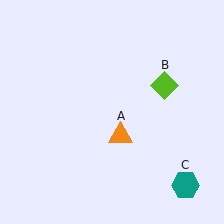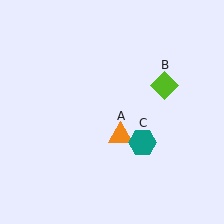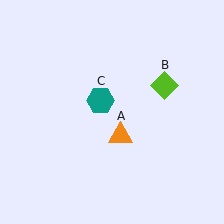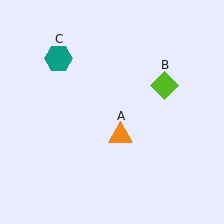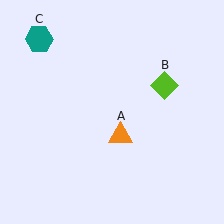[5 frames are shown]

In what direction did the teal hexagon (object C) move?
The teal hexagon (object C) moved up and to the left.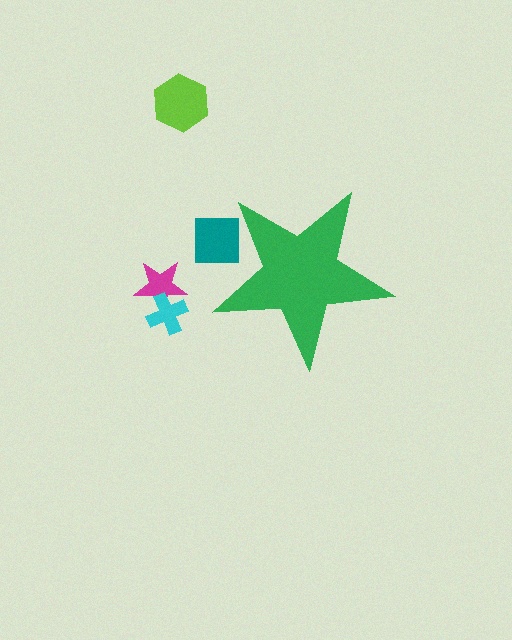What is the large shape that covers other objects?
A green star.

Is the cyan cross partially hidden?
No, the cyan cross is fully visible.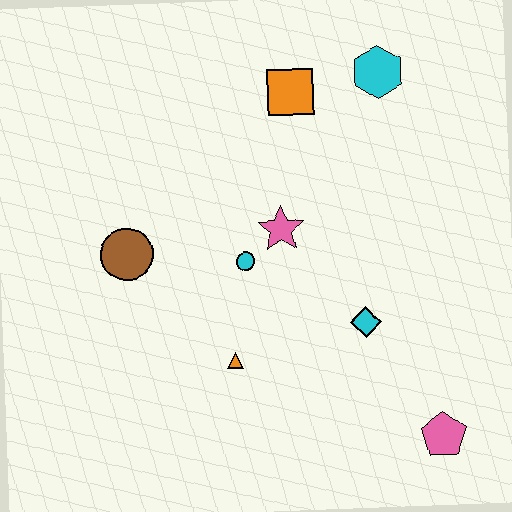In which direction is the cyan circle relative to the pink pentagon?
The cyan circle is to the left of the pink pentagon.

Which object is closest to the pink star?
The cyan circle is closest to the pink star.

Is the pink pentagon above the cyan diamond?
No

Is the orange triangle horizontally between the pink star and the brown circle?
Yes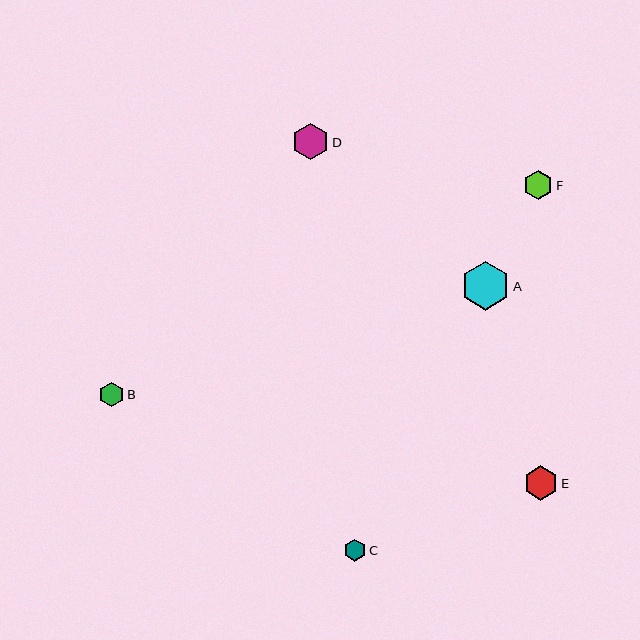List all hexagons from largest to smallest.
From largest to smallest: A, D, E, F, B, C.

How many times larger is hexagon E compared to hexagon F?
Hexagon E is approximately 1.2 times the size of hexagon F.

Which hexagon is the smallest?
Hexagon C is the smallest with a size of approximately 22 pixels.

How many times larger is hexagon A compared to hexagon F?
Hexagon A is approximately 1.7 times the size of hexagon F.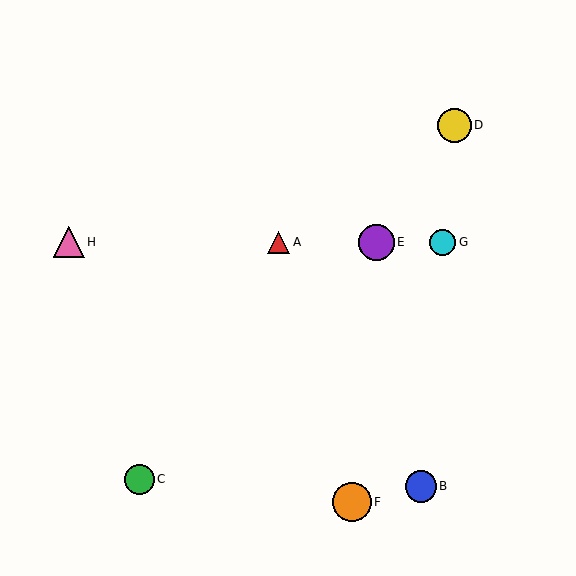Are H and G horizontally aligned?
Yes, both are at y≈242.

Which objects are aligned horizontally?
Objects A, E, G, H are aligned horizontally.